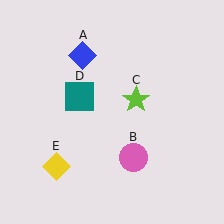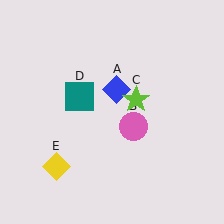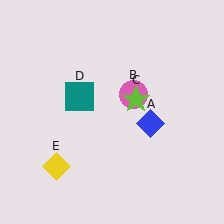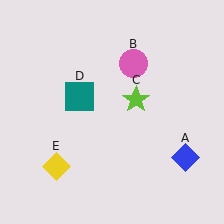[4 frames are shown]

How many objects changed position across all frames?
2 objects changed position: blue diamond (object A), pink circle (object B).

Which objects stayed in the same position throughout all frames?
Lime star (object C) and teal square (object D) and yellow diamond (object E) remained stationary.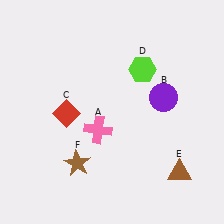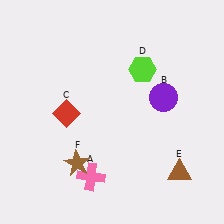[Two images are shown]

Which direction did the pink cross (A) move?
The pink cross (A) moved down.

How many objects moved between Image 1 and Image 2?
1 object moved between the two images.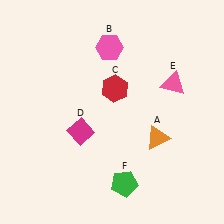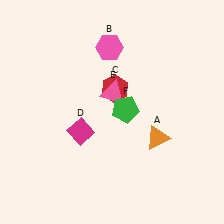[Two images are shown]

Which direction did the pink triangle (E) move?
The pink triangle (E) moved left.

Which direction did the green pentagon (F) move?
The green pentagon (F) moved up.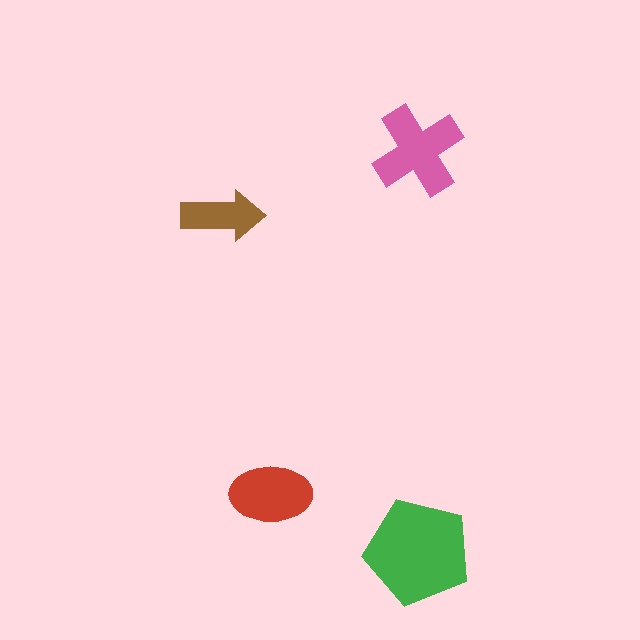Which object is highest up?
The pink cross is topmost.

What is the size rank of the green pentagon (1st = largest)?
1st.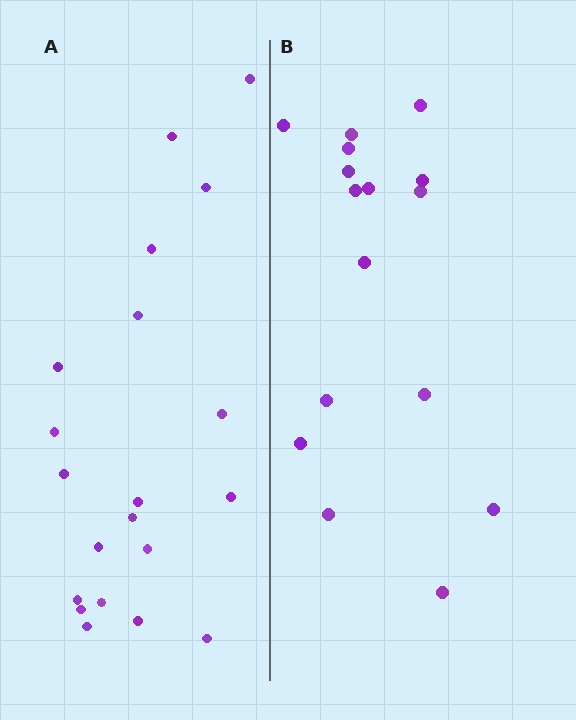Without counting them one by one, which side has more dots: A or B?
Region A (the left region) has more dots.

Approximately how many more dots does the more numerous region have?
Region A has about 4 more dots than region B.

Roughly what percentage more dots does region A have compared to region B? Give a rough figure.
About 25% more.